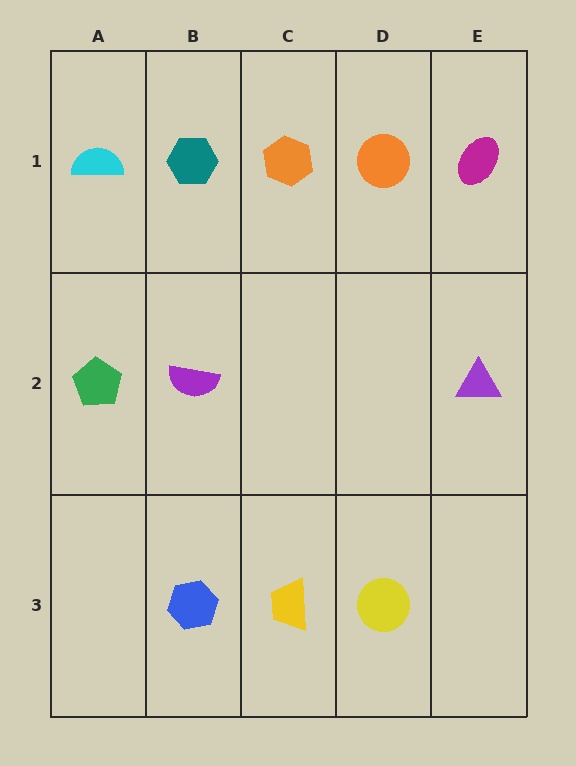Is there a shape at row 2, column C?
No, that cell is empty.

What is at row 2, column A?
A green pentagon.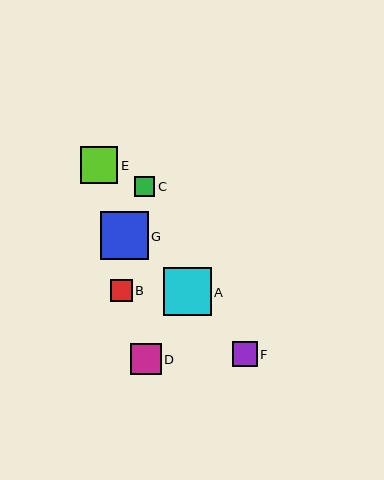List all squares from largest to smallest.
From largest to smallest: G, A, E, D, F, B, C.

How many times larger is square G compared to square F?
Square G is approximately 2.0 times the size of square F.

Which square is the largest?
Square G is the largest with a size of approximately 48 pixels.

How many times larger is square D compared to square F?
Square D is approximately 1.3 times the size of square F.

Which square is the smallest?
Square C is the smallest with a size of approximately 21 pixels.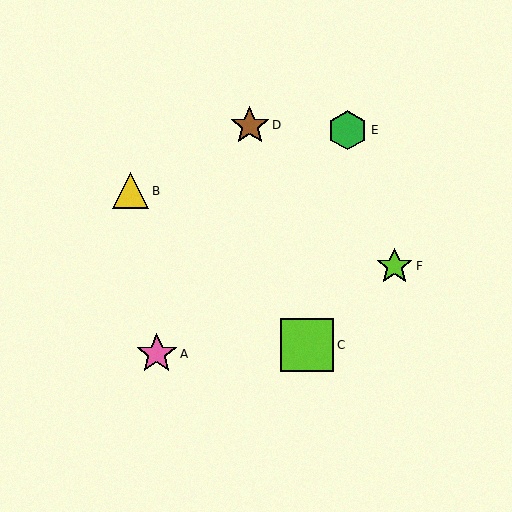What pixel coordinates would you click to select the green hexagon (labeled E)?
Click at (348, 130) to select the green hexagon E.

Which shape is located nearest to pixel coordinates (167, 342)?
The pink star (labeled A) at (157, 354) is nearest to that location.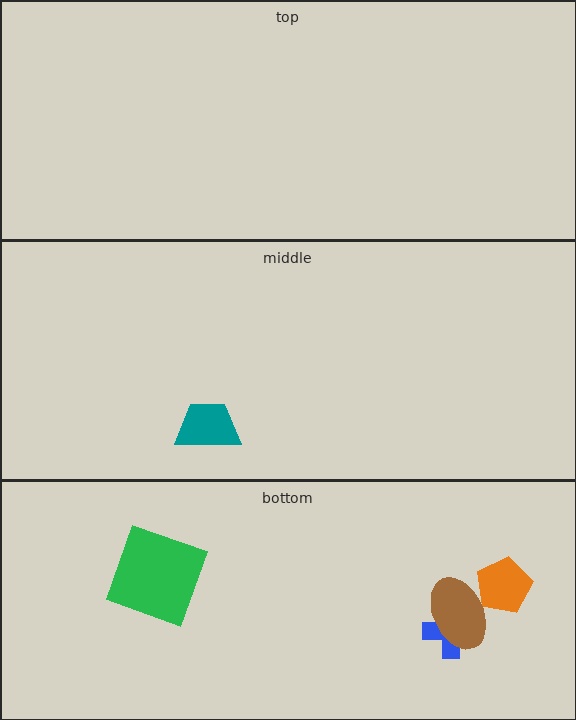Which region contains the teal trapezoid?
The middle region.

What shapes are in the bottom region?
The green square, the orange pentagon, the blue cross, the brown ellipse.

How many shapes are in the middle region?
1.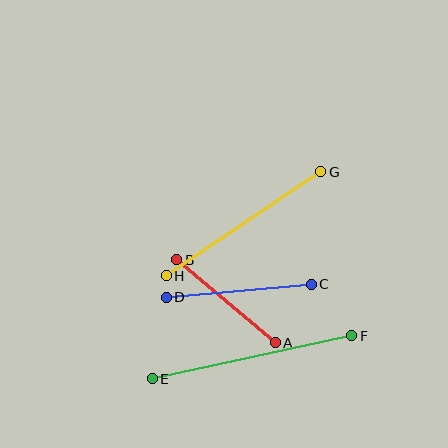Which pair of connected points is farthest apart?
Points E and F are farthest apart.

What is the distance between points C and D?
The distance is approximately 146 pixels.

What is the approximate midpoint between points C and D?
The midpoint is at approximately (239, 291) pixels.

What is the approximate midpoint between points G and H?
The midpoint is at approximately (244, 224) pixels.